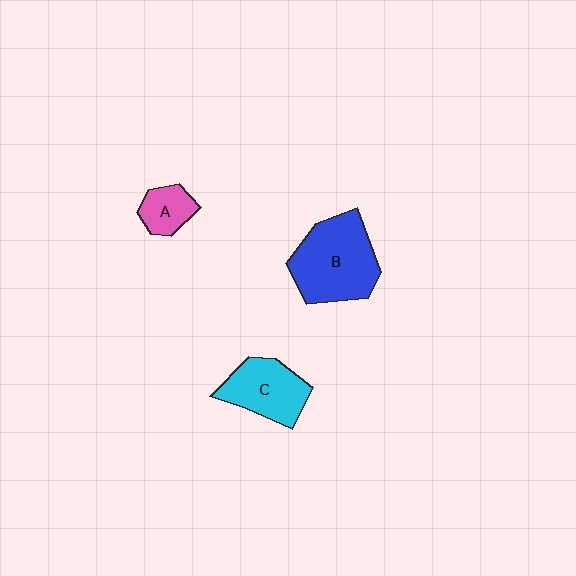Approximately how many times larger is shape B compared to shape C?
Approximately 1.5 times.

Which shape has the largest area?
Shape B (blue).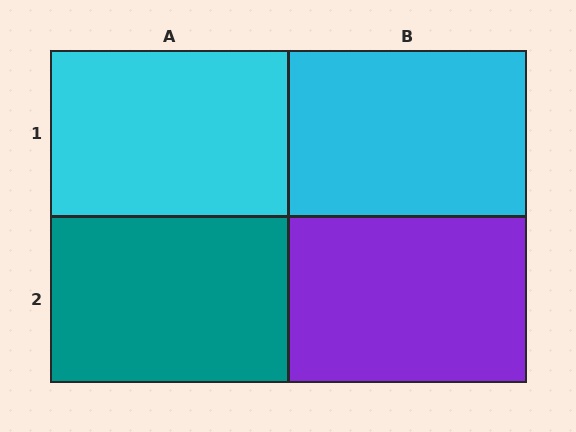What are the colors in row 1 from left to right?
Cyan, cyan.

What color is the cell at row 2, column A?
Teal.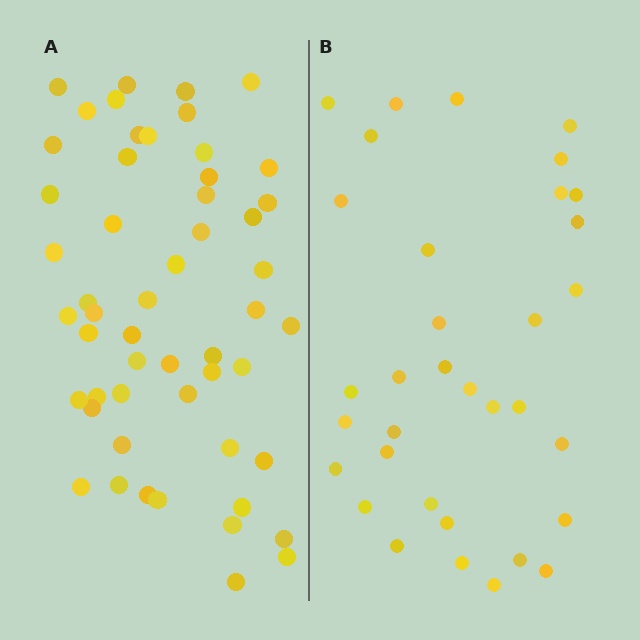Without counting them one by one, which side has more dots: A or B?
Region A (the left region) has more dots.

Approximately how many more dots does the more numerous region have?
Region A has approximately 20 more dots than region B.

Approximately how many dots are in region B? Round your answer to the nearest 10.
About 30 dots. (The exact count is 34, which rounds to 30.)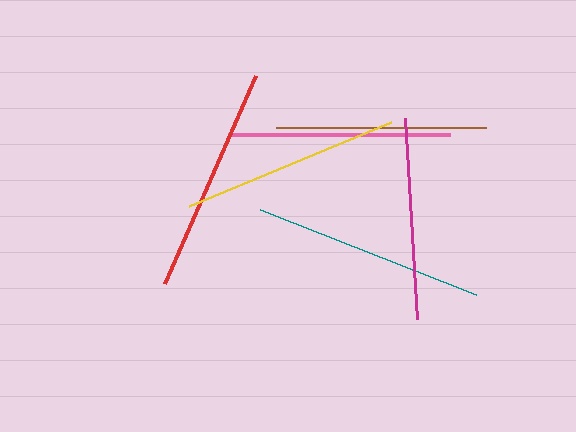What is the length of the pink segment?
The pink segment is approximately 222 pixels long.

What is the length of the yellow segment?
The yellow segment is approximately 218 pixels long.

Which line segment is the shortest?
The magenta line is the shortest at approximately 201 pixels.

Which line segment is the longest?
The teal line is the longest at approximately 232 pixels.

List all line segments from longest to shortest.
From longest to shortest: teal, red, pink, yellow, brown, magenta.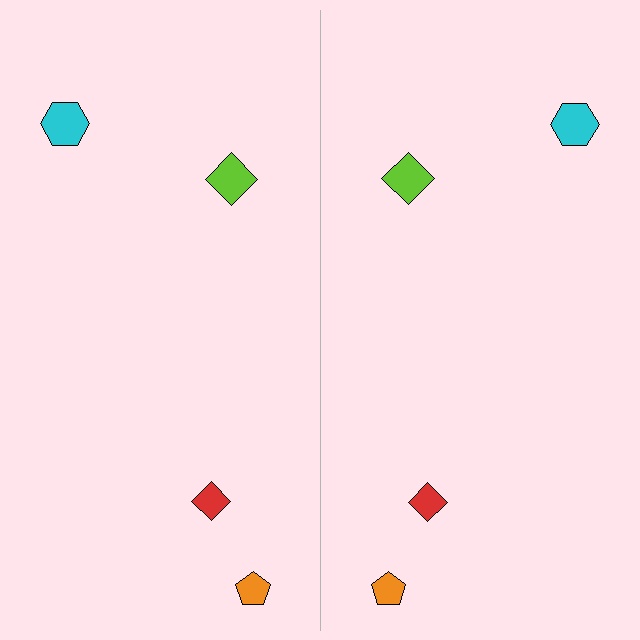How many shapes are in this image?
There are 8 shapes in this image.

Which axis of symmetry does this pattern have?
The pattern has a vertical axis of symmetry running through the center of the image.